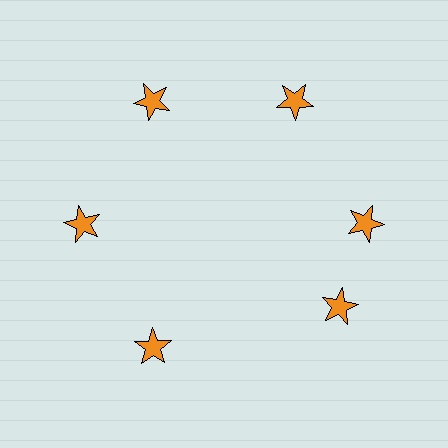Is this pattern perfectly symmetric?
No. The 6 orange stars are arranged in a ring, but one element near the 5 o'clock position is rotated out of alignment along the ring, breaking the 6-fold rotational symmetry.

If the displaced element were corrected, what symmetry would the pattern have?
It would have 6-fold rotational symmetry — the pattern would map onto itself every 60 degrees.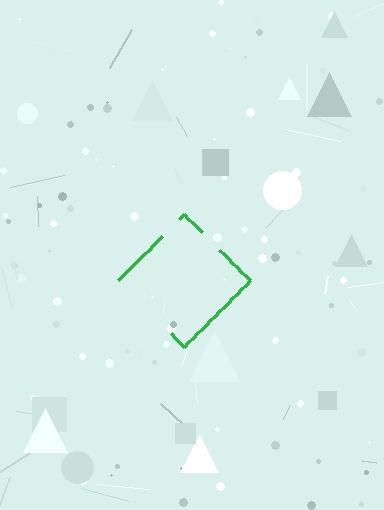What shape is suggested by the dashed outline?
The dashed outline suggests a diamond.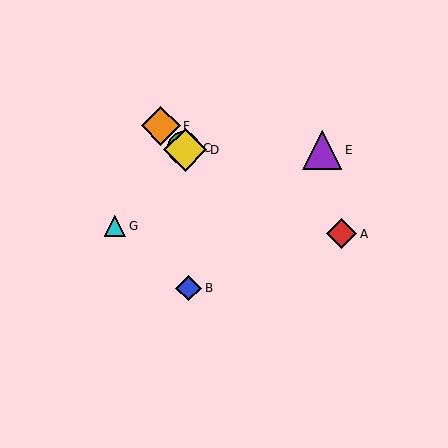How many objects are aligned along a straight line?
3 objects (C, D, F) are aligned along a straight line.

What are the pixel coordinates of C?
Object C is at (183, 148).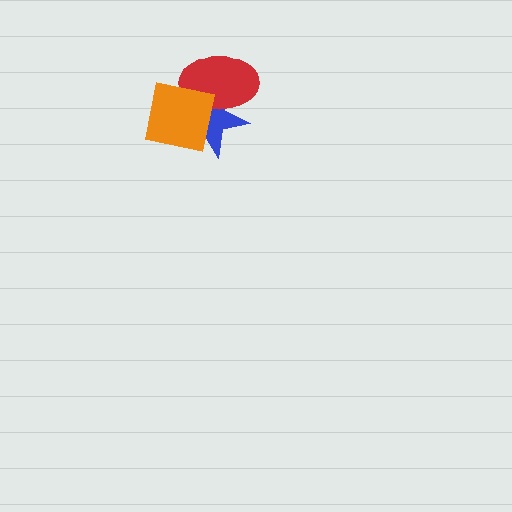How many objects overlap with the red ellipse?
2 objects overlap with the red ellipse.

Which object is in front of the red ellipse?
The orange square is in front of the red ellipse.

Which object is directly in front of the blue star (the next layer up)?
The red ellipse is directly in front of the blue star.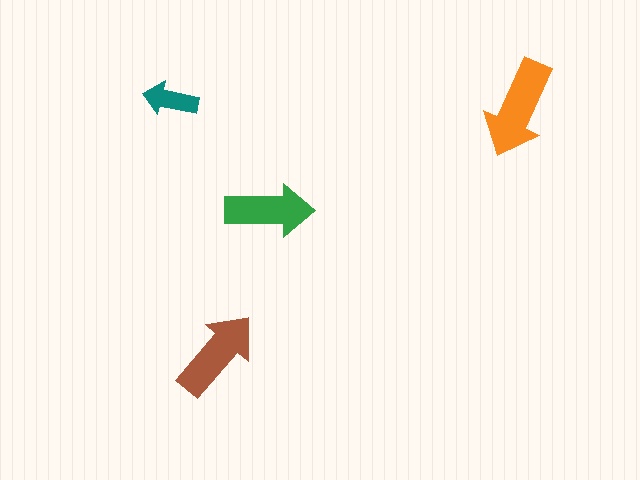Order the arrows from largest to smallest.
the orange one, the brown one, the green one, the teal one.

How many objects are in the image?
There are 4 objects in the image.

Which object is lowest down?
The brown arrow is bottommost.